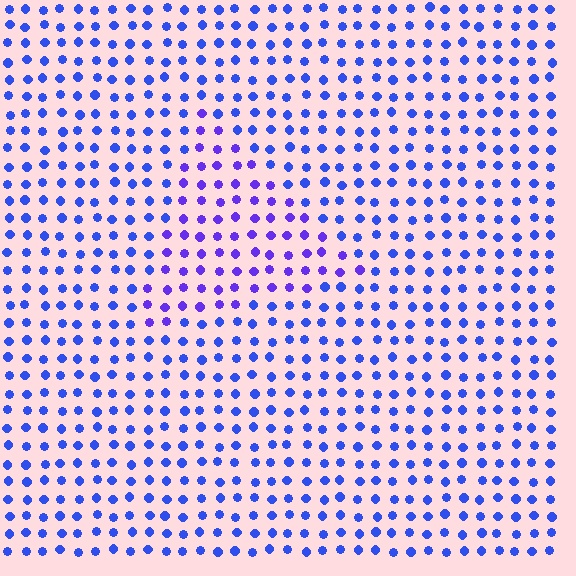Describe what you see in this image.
The image is filled with small blue elements in a uniform arrangement. A triangle-shaped region is visible where the elements are tinted to a slightly different hue, forming a subtle color boundary.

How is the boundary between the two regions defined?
The boundary is defined purely by a slight shift in hue (about 28 degrees). Spacing, size, and orientation are identical on both sides.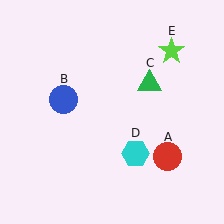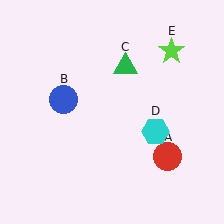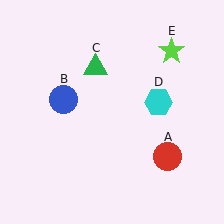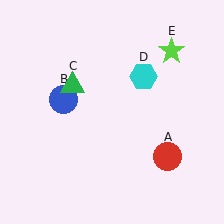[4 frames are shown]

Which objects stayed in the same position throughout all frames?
Red circle (object A) and blue circle (object B) and lime star (object E) remained stationary.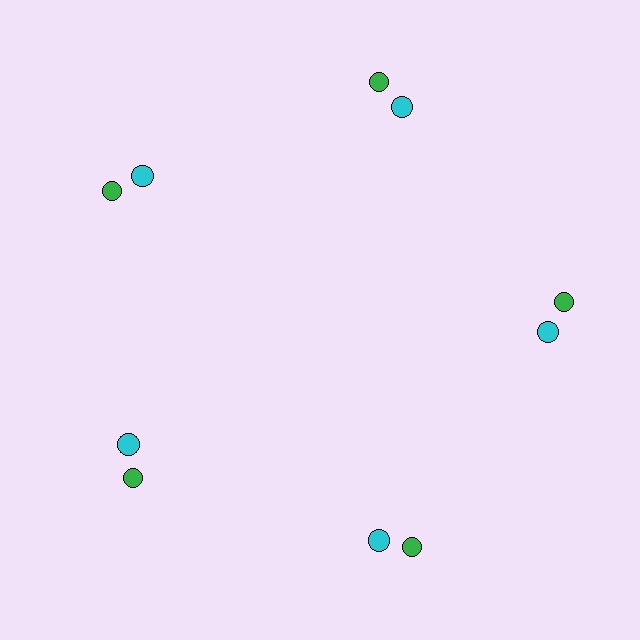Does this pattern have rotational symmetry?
Yes, this pattern has 5-fold rotational symmetry. It looks the same after rotating 72 degrees around the center.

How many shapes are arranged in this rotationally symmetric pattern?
There are 10 shapes, arranged in 5 groups of 2.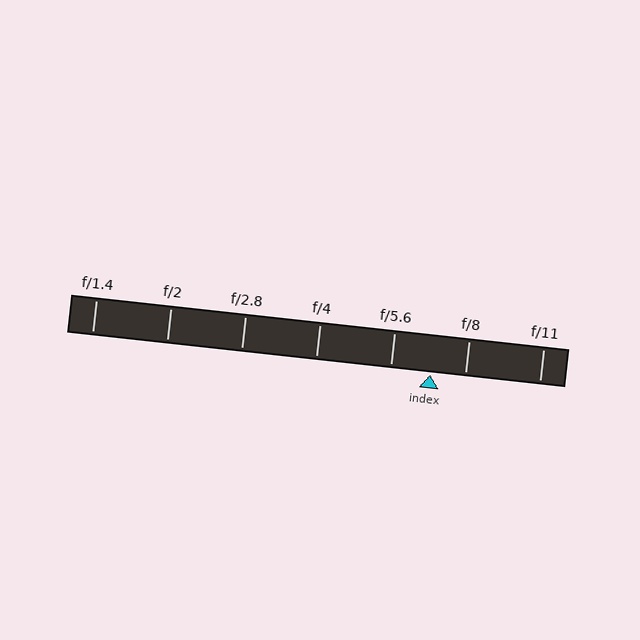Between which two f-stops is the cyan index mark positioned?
The index mark is between f/5.6 and f/8.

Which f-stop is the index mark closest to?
The index mark is closest to f/8.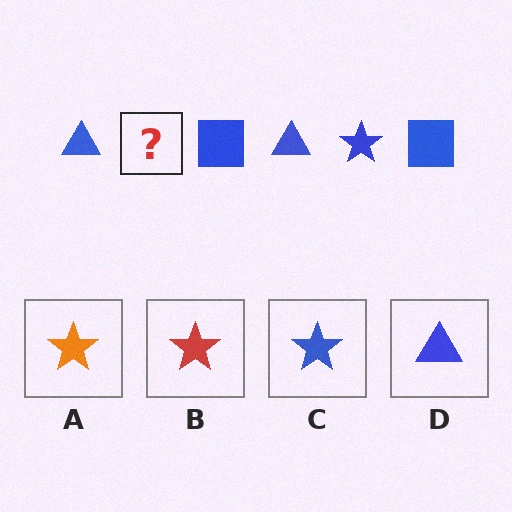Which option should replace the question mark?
Option C.